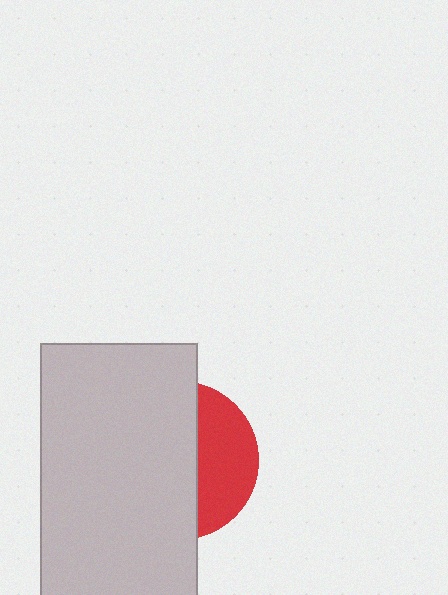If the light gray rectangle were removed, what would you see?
You would see the complete red circle.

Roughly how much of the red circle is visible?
A small part of it is visible (roughly 35%).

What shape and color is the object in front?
The object in front is a light gray rectangle.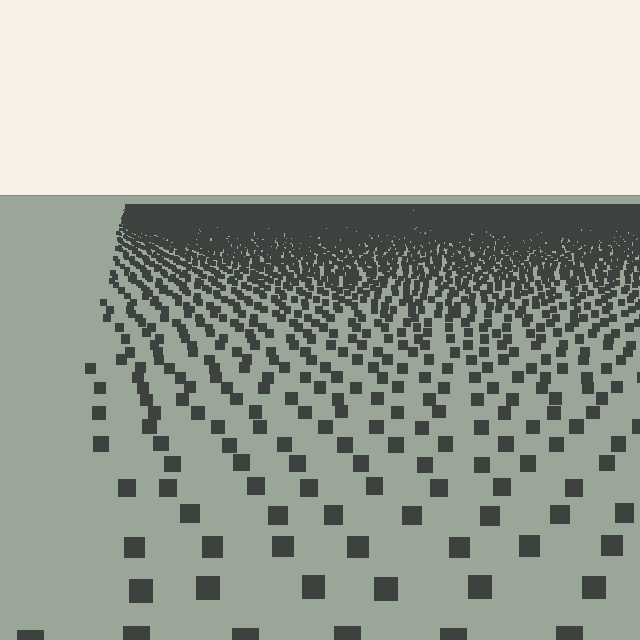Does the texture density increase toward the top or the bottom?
Density increases toward the top.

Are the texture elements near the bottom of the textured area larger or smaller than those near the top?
Larger. Near the bottom, elements are closer to the viewer and appear at a bigger on-screen size.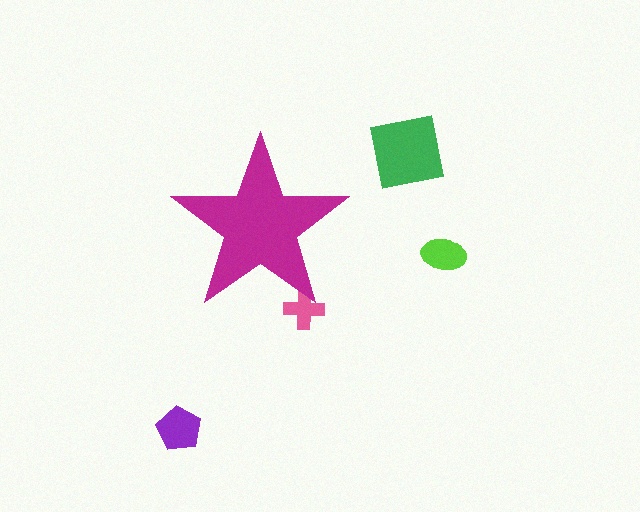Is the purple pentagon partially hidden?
No, the purple pentagon is fully visible.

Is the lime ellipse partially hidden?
No, the lime ellipse is fully visible.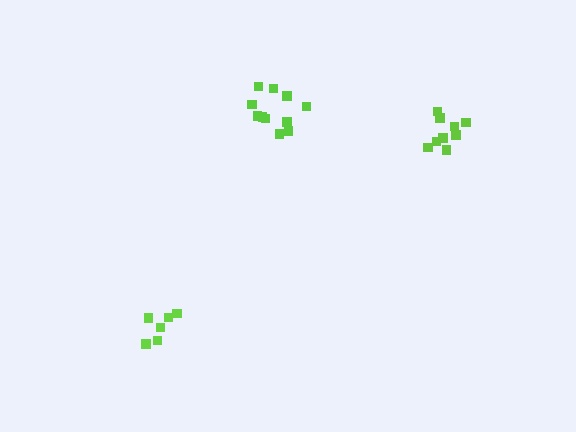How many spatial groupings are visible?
There are 3 spatial groupings.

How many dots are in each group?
Group 1: 11 dots, Group 2: 6 dots, Group 3: 9 dots (26 total).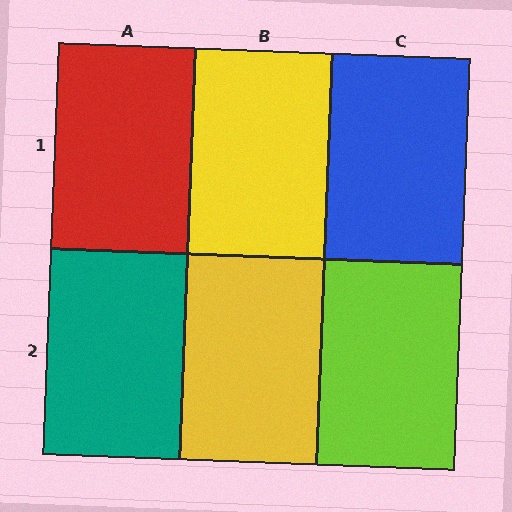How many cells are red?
1 cell is red.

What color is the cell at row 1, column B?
Yellow.